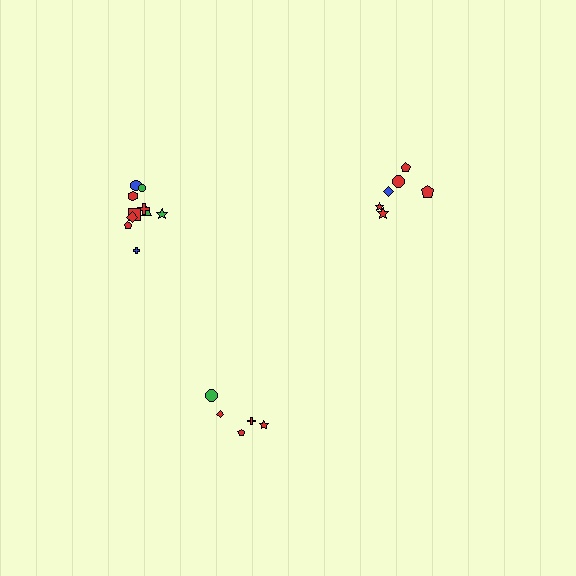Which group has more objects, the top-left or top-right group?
The top-left group.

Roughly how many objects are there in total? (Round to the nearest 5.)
Roughly 20 objects in total.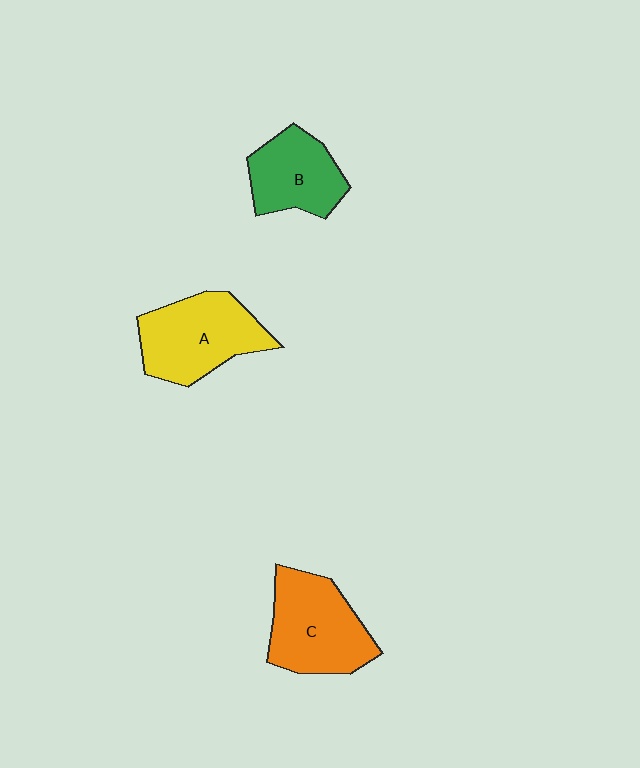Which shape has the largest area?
Shape A (yellow).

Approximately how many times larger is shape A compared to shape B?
Approximately 1.3 times.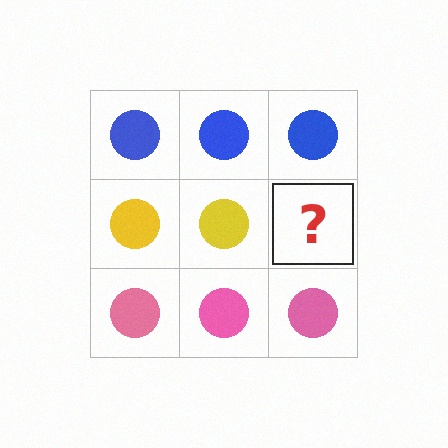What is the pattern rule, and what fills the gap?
The rule is that each row has a consistent color. The gap should be filled with a yellow circle.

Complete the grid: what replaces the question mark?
The question mark should be replaced with a yellow circle.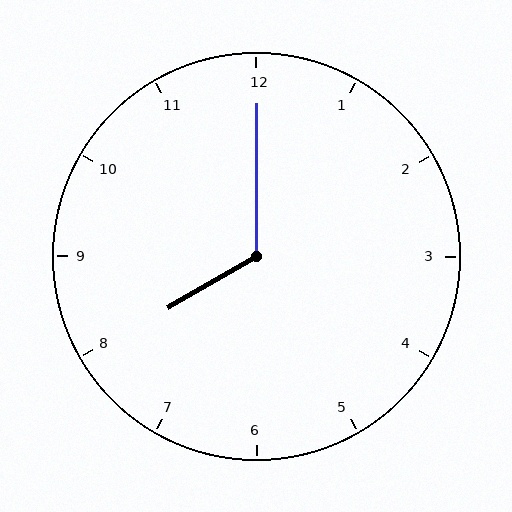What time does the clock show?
8:00.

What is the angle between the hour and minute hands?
Approximately 120 degrees.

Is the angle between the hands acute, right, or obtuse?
It is obtuse.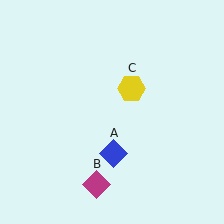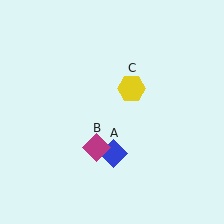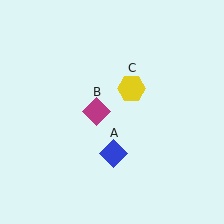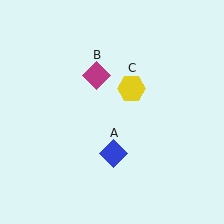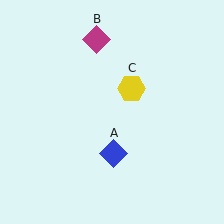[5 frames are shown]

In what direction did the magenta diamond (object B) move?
The magenta diamond (object B) moved up.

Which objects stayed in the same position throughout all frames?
Blue diamond (object A) and yellow hexagon (object C) remained stationary.